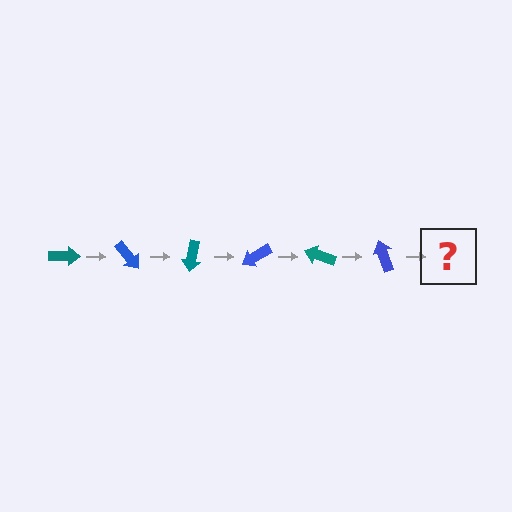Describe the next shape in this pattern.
It should be a teal arrow, rotated 300 degrees from the start.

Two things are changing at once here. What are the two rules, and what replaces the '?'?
The two rules are that it rotates 50 degrees each step and the color cycles through teal and blue. The '?' should be a teal arrow, rotated 300 degrees from the start.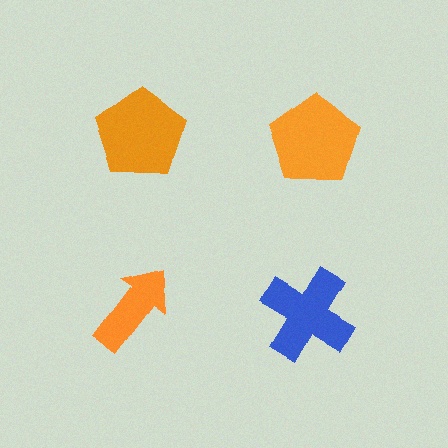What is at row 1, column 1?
An orange pentagon.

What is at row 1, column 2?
An orange pentagon.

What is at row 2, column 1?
An orange arrow.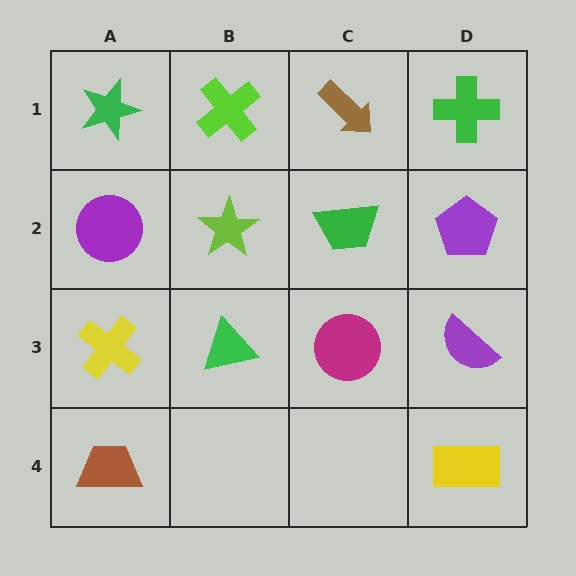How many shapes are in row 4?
2 shapes.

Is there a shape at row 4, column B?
No, that cell is empty.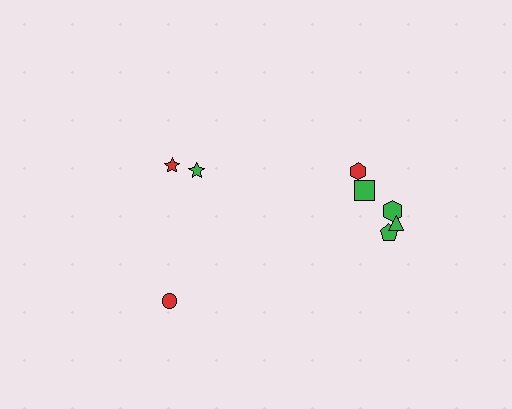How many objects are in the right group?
There are 5 objects.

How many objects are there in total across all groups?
There are 8 objects.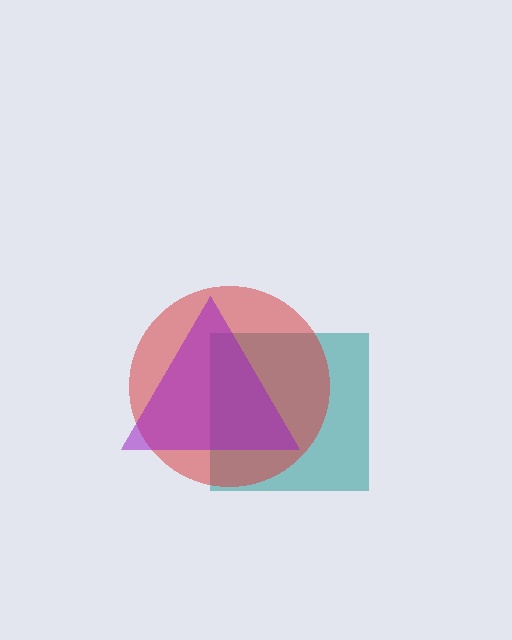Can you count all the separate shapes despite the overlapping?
Yes, there are 3 separate shapes.